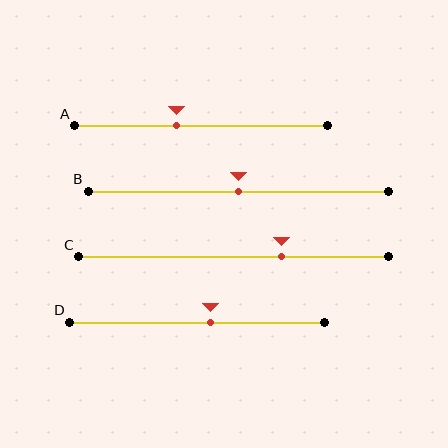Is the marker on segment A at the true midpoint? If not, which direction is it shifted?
No, the marker on segment A is shifted to the left by about 10% of the segment length.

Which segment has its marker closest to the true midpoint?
Segment B has its marker closest to the true midpoint.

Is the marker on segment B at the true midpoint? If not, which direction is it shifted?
Yes, the marker on segment B is at the true midpoint.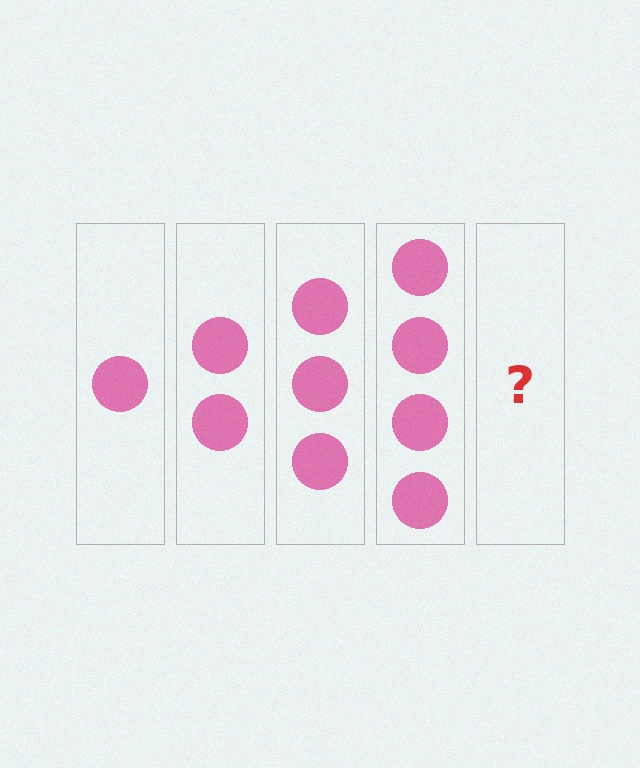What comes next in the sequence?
The next element should be 5 circles.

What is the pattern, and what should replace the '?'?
The pattern is that each step adds one more circle. The '?' should be 5 circles.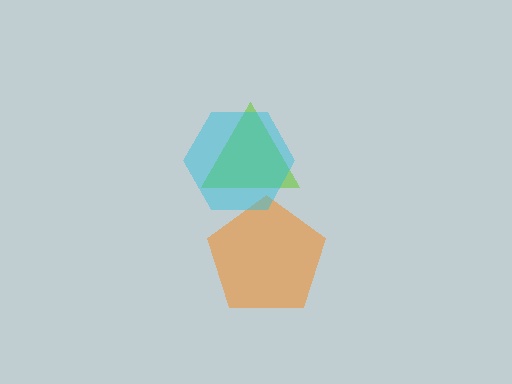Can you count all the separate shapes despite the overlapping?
Yes, there are 3 separate shapes.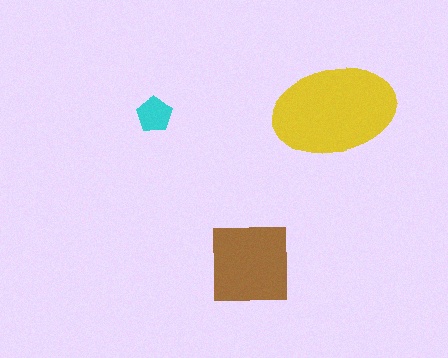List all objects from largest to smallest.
The yellow ellipse, the brown square, the cyan pentagon.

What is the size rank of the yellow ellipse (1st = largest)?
1st.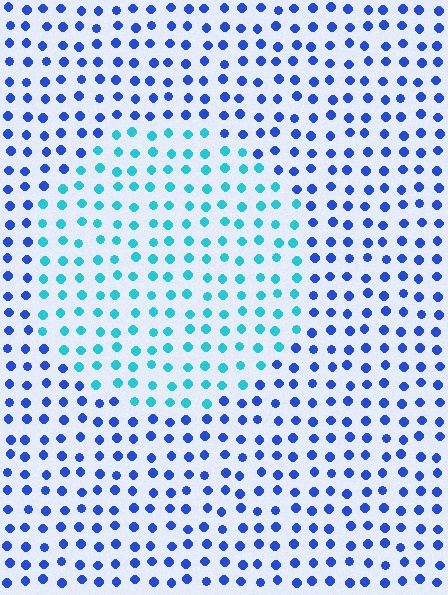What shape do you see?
I see a circle.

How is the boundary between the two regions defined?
The boundary is defined purely by a slight shift in hue (about 44 degrees). Spacing, size, and orientation are identical on both sides.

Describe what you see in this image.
The image is filled with small blue elements in a uniform arrangement. A circle-shaped region is visible where the elements are tinted to a slightly different hue, forming a subtle color boundary.